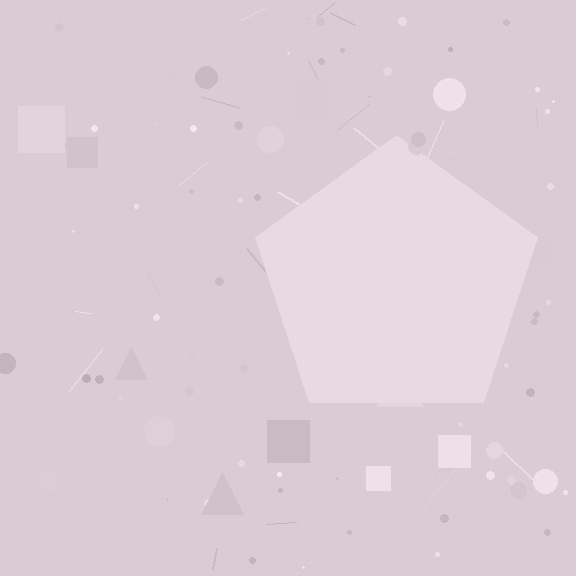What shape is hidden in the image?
A pentagon is hidden in the image.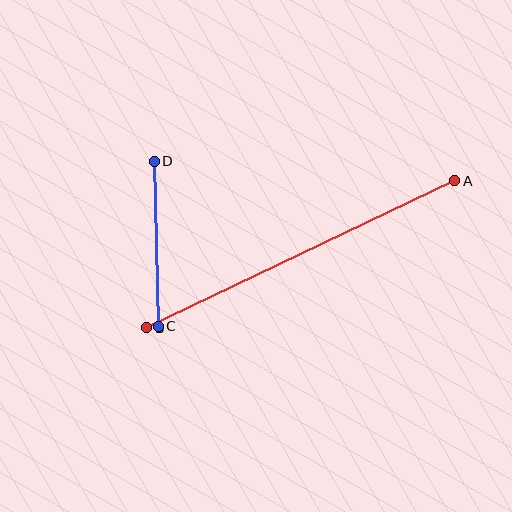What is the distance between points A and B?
The distance is approximately 341 pixels.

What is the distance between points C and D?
The distance is approximately 165 pixels.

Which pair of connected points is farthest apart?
Points A and B are farthest apart.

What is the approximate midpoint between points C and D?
The midpoint is at approximately (156, 244) pixels.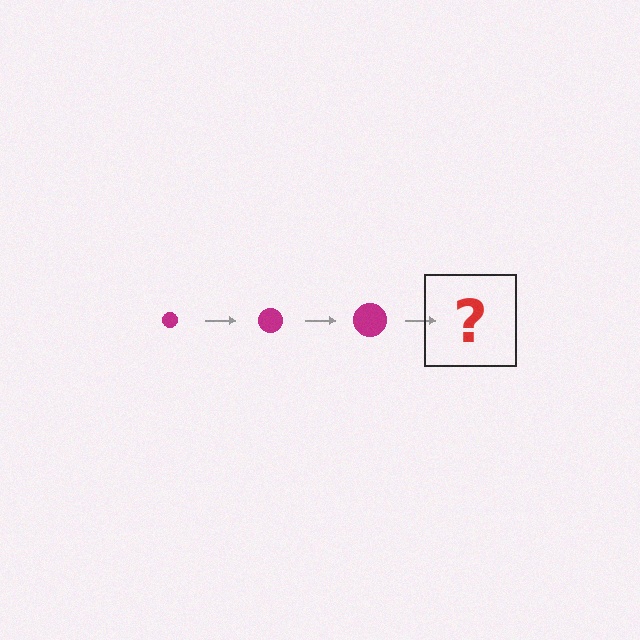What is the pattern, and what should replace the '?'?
The pattern is that the circle gets progressively larger each step. The '?' should be a magenta circle, larger than the previous one.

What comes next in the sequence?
The next element should be a magenta circle, larger than the previous one.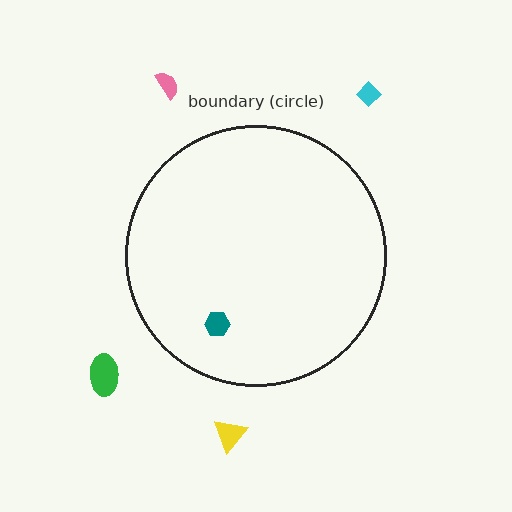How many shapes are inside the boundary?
1 inside, 4 outside.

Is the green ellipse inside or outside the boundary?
Outside.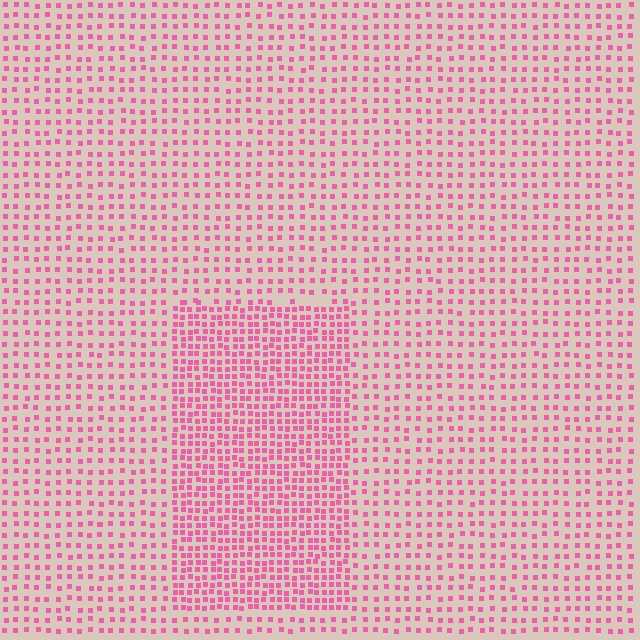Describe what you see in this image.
The image contains small pink elements arranged at two different densities. A rectangle-shaped region is visible where the elements are more densely packed than the surrounding area.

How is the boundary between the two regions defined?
The boundary is defined by a change in element density (approximately 2.0x ratio). All elements are the same color, size, and shape.